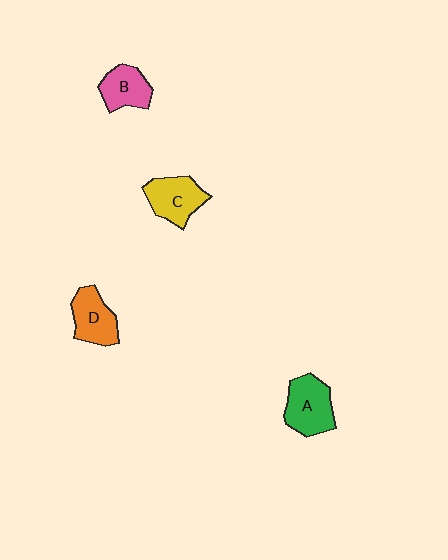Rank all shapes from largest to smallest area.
From largest to smallest: A (green), C (yellow), D (orange), B (pink).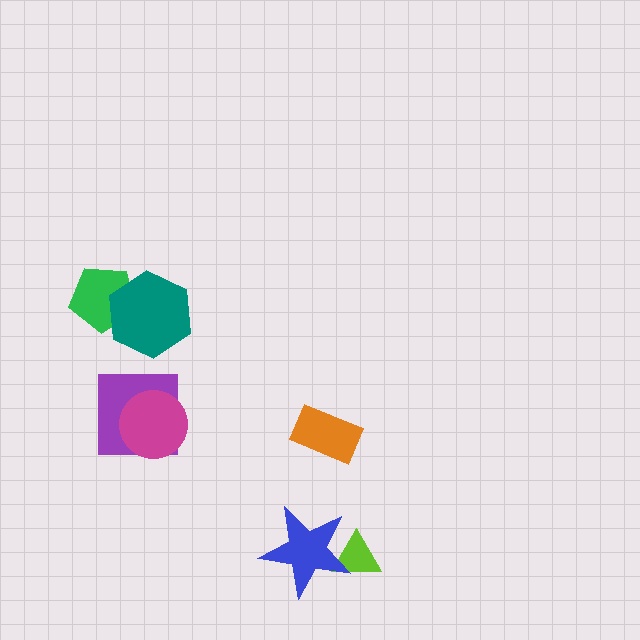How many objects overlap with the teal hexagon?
1 object overlaps with the teal hexagon.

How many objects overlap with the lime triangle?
1 object overlaps with the lime triangle.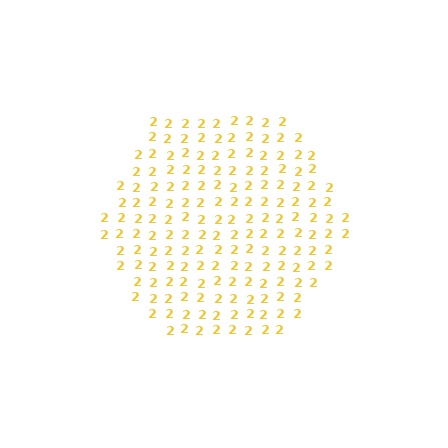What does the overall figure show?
The overall figure shows a hexagon.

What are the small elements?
The small elements are digit 2's.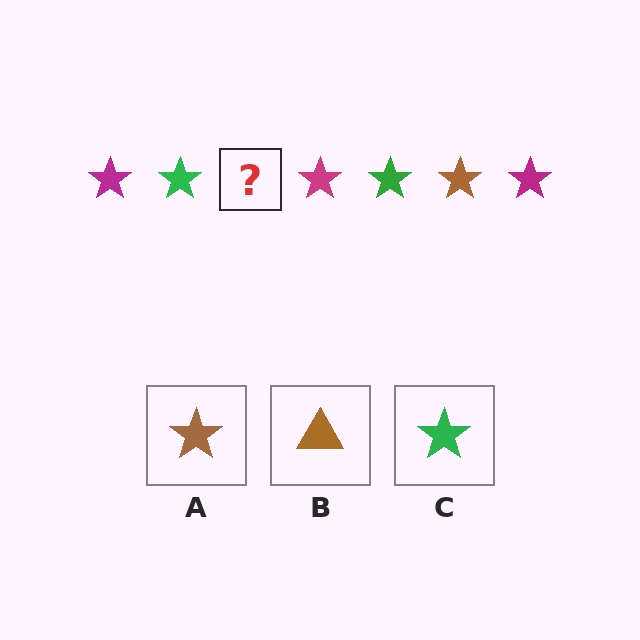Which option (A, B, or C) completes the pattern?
A.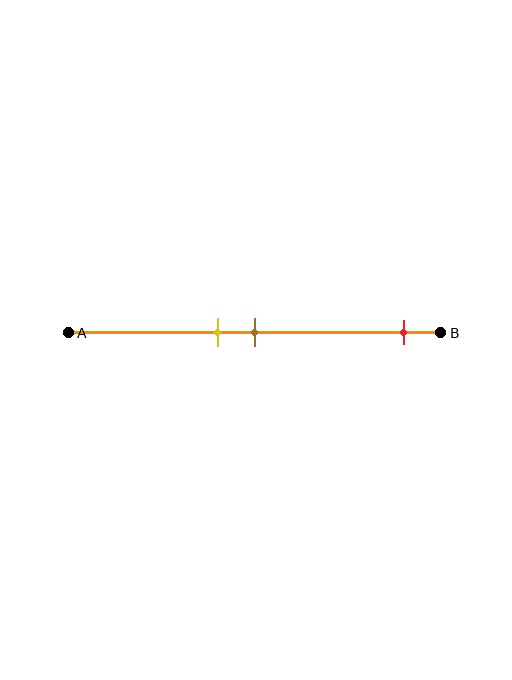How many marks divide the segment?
There are 3 marks dividing the segment.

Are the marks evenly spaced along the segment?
No, the marks are not evenly spaced.